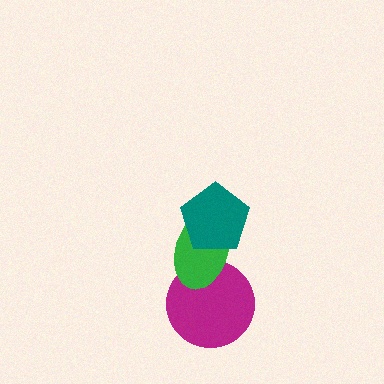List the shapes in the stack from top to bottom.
From top to bottom: the teal pentagon, the green ellipse, the magenta circle.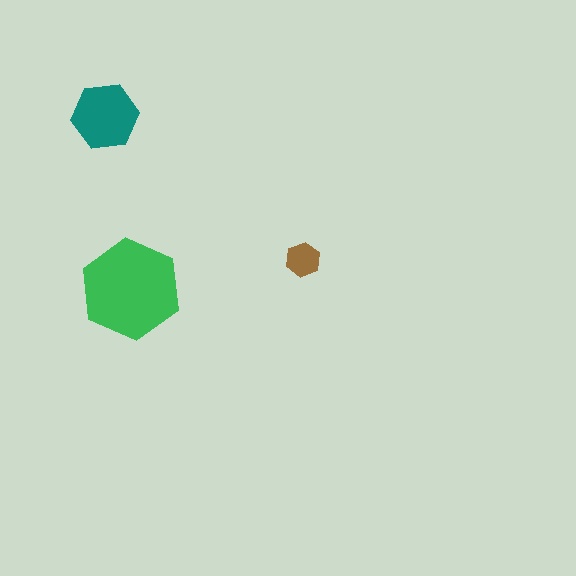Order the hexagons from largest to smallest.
the green one, the teal one, the brown one.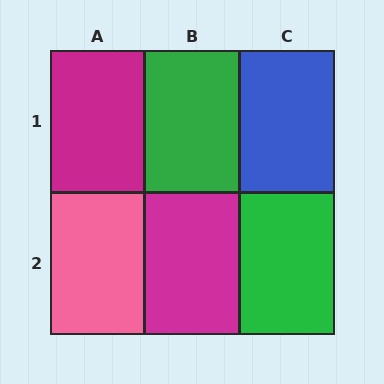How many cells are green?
2 cells are green.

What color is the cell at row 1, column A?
Magenta.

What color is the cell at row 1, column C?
Blue.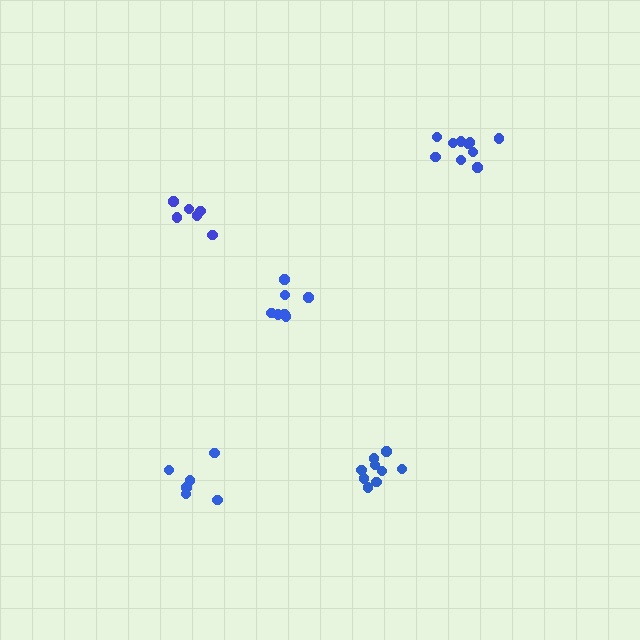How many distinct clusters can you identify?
There are 5 distinct clusters.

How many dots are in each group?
Group 1: 6 dots, Group 2: 9 dots, Group 3: 6 dots, Group 4: 10 dots, Group 5: 7 dots (38 total).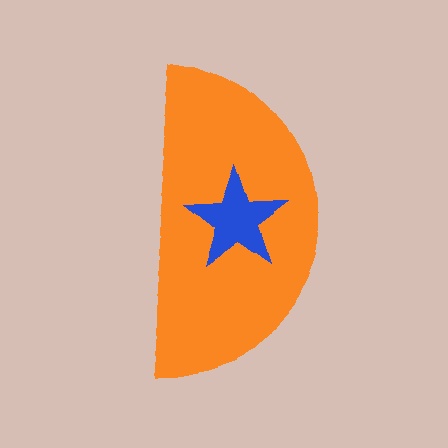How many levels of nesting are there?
2.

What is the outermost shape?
The orange semicircle.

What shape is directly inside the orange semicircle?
The blue star.